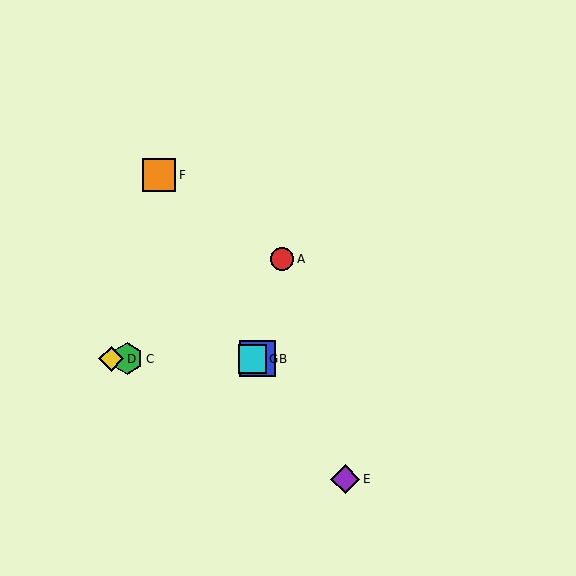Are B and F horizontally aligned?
No, B is at y≈359 and F is at y≈175.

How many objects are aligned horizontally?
4 objects (B, C, D, G) are aligned horizontally.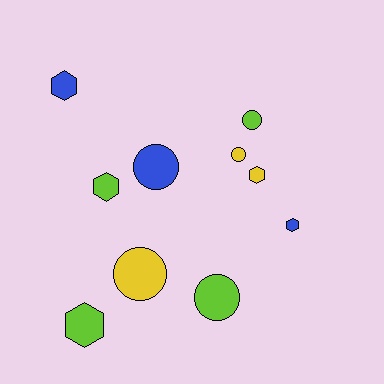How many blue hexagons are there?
There are 2 blue hexagons.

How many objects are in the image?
There are 10 objects.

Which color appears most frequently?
Lime, with 4 objects.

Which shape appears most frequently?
Hexagon, with 5 objects.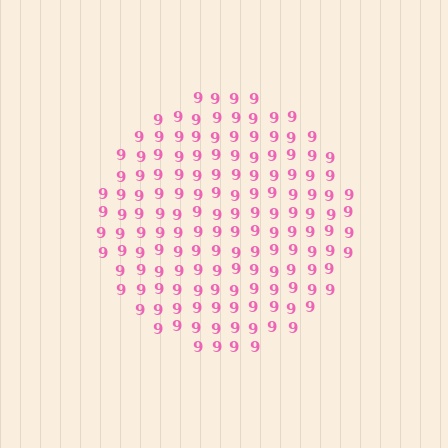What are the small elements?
The small elements are digit 9's.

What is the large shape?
The large shape is a circle.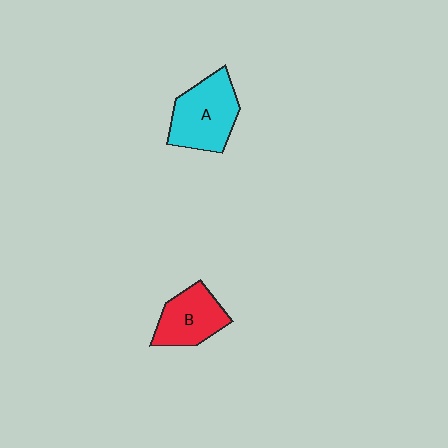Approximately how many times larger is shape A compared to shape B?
Approximately 1.3 times.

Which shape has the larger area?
Shape A (cyan).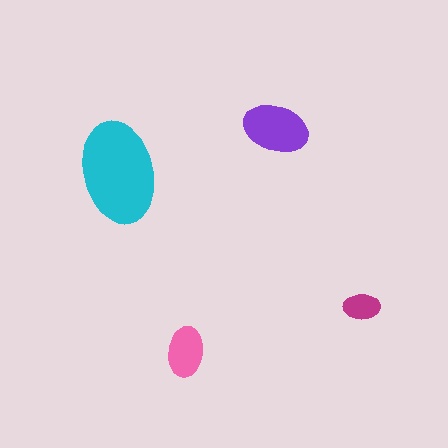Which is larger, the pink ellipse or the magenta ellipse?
The pink one.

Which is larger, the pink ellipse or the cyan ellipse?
The cyan one.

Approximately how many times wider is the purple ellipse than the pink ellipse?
About 1.5 times wider.